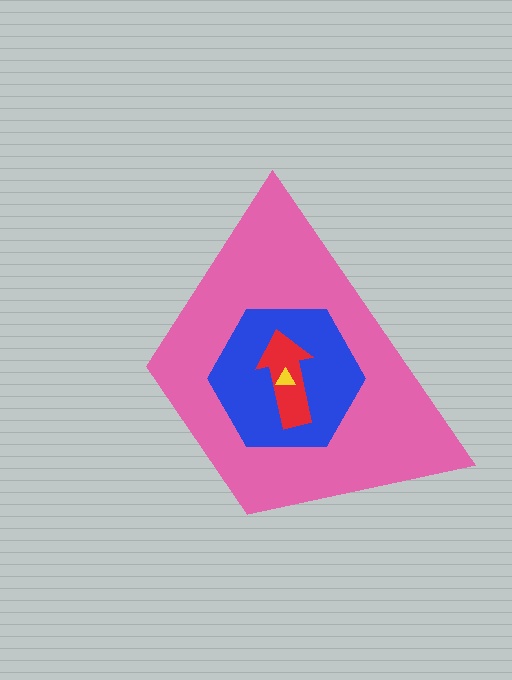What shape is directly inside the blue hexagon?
The red arrow.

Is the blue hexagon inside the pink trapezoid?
Yes.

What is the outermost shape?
The pink trapezoid.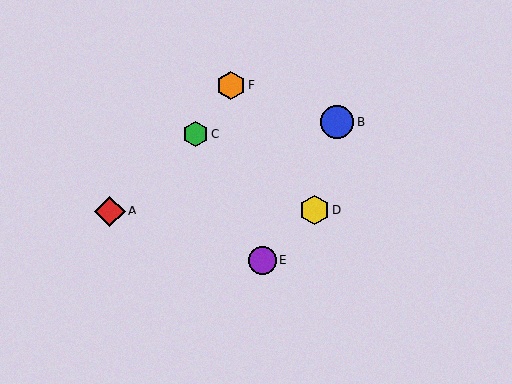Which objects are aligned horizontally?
Objects A, D are aligned horizontally.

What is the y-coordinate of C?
Object C is at y≈134.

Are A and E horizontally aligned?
No, A is at y≈211 and E is at y≈260.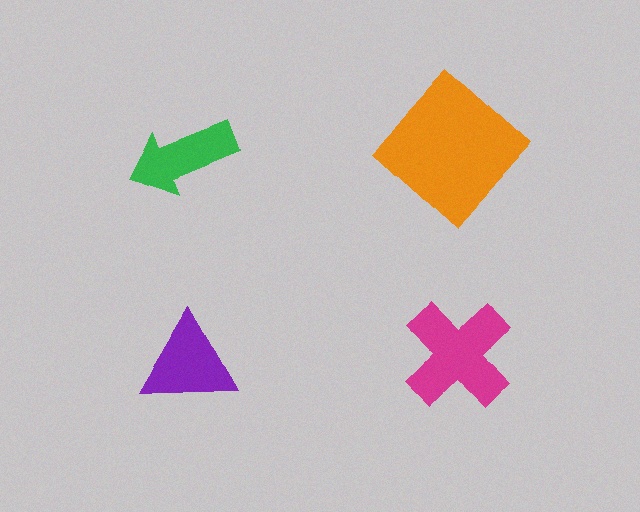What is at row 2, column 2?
A magenta cross.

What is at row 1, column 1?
A green arrow.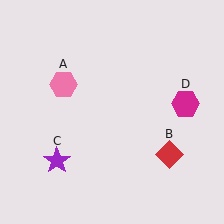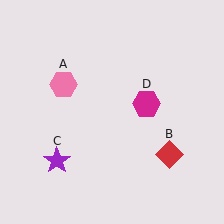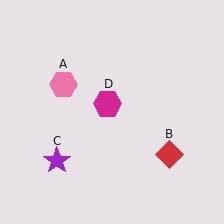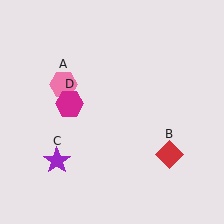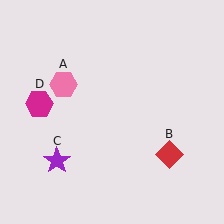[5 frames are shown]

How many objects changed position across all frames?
1 object changed position: magenta hexagon (object D).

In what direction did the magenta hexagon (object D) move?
The magenta hexagon (object D) moved left.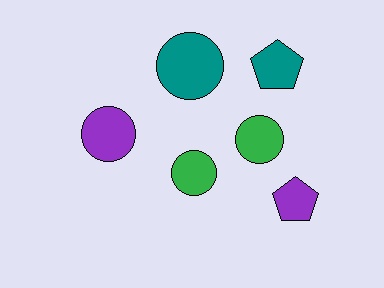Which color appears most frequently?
Green, with 2 objects.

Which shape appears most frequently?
Circle, with 4 objects.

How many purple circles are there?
There is 1 purple circle.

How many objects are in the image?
There are 6 objects.